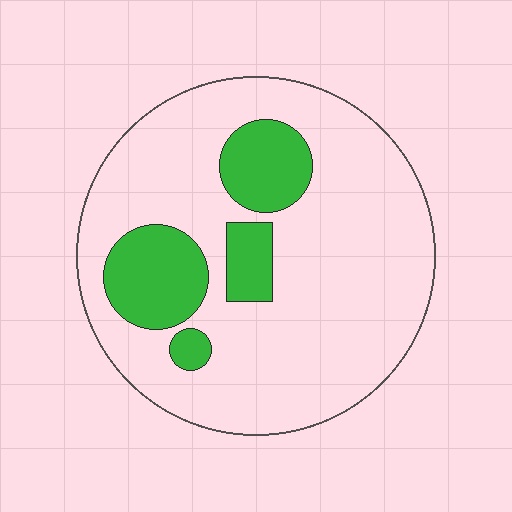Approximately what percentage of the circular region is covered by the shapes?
Approximately 20%.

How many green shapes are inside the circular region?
4.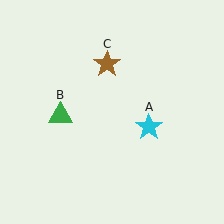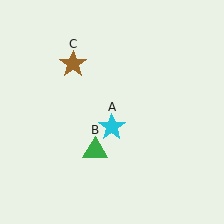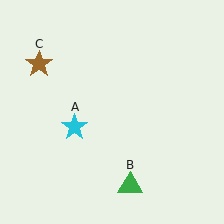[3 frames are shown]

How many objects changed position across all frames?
3 objects changed position: cyan star (object A), green triangle (object B), brown star (object C).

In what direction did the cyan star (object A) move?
The cyan star (object A) moved left.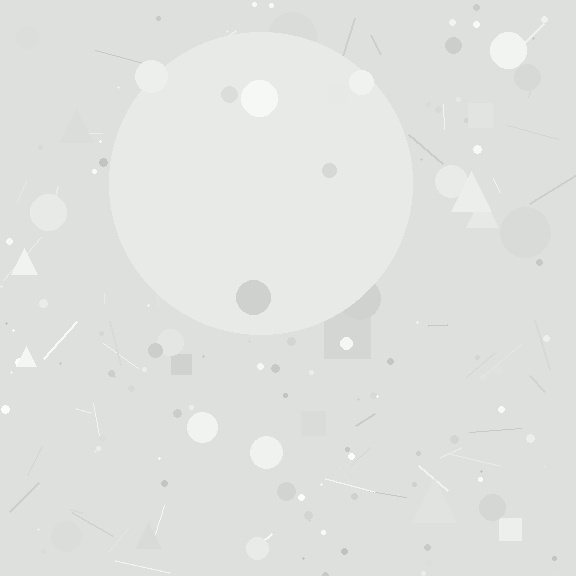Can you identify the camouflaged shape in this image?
The camouflaged shape is a circle.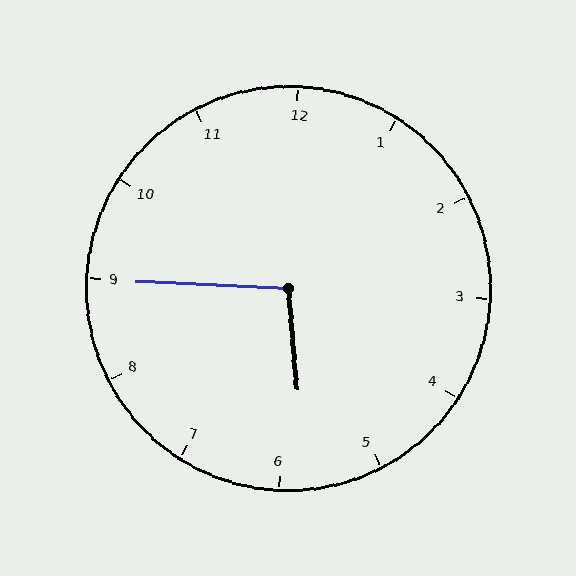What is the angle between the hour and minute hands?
Approximately 98 degrees.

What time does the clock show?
5:45.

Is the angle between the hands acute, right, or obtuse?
It is obtuse.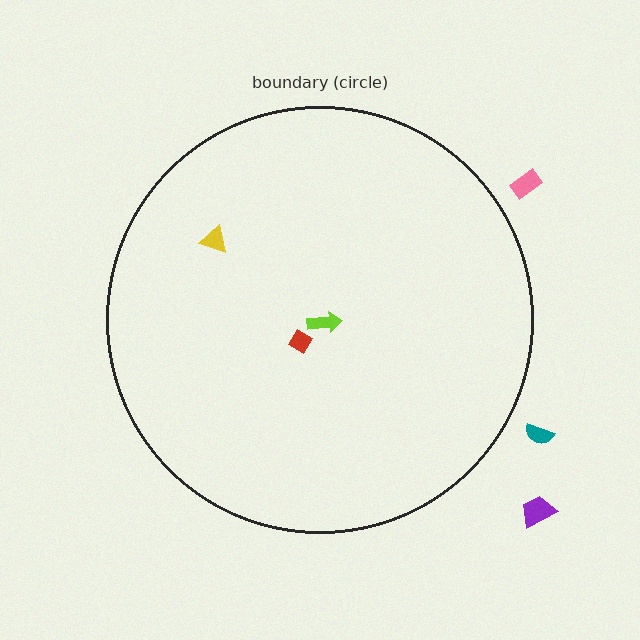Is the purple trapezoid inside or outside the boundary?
Outside.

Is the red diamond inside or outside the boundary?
Inside.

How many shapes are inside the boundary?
3 inside, 3 outside.